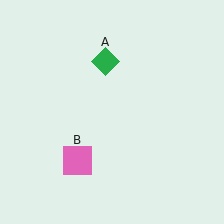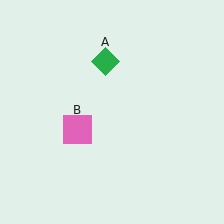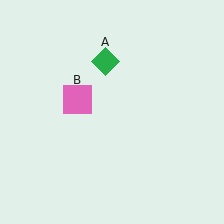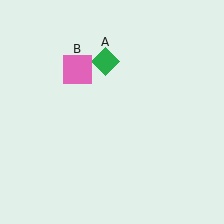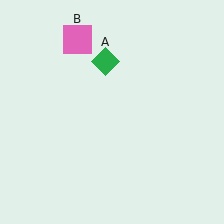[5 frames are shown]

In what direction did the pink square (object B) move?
The pink square (object B) moved up.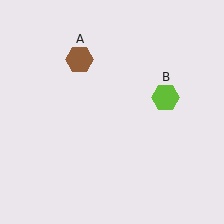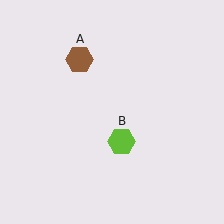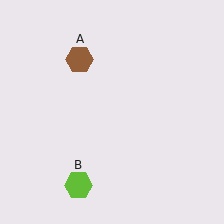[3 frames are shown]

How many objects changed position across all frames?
1 object changed position: lime hexagon (object B).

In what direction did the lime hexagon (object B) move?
The lime hexagon (object B) moved down and to the left.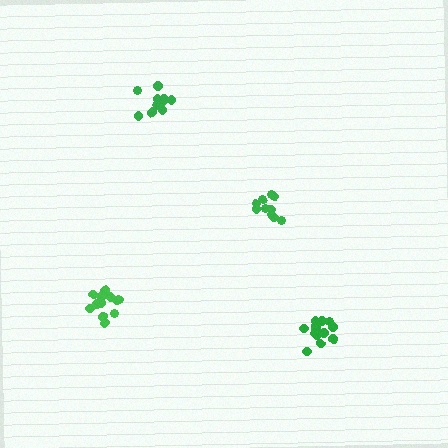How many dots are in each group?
Group 1: 11 dots, Group 2: 12 dots, Group 3: 10 dots, Group 4: 14 dots (47 total).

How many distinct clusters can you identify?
There are 4 distinct clusters.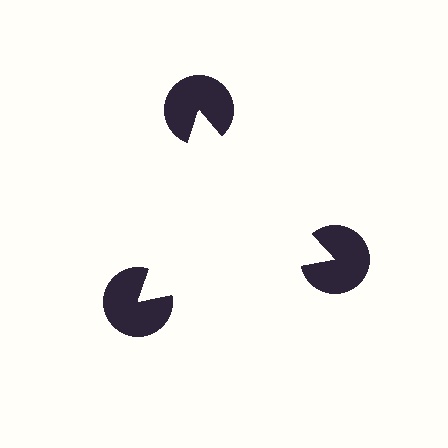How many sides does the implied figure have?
3 sides.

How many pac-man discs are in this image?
There are 3 — one at each vertex of the illusory triangle.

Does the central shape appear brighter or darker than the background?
It typically appears slightly brighter than the background, even though no actual brightness change is drawn.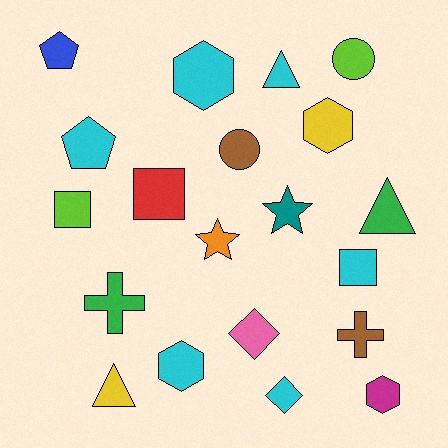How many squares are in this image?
There are 3 squares.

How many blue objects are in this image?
There is 1 blue object.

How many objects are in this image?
There are 20 objects.